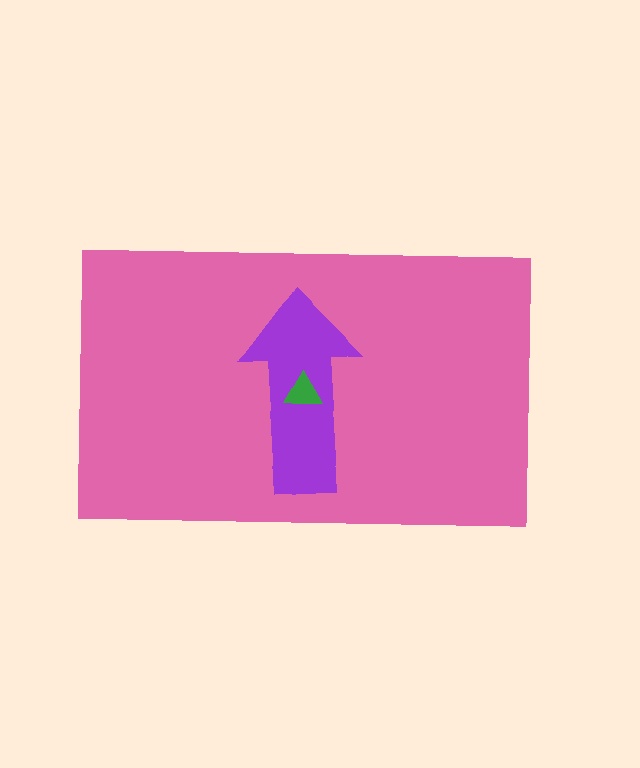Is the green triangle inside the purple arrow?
Yes.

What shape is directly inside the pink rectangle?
The purple arrow.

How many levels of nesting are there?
3.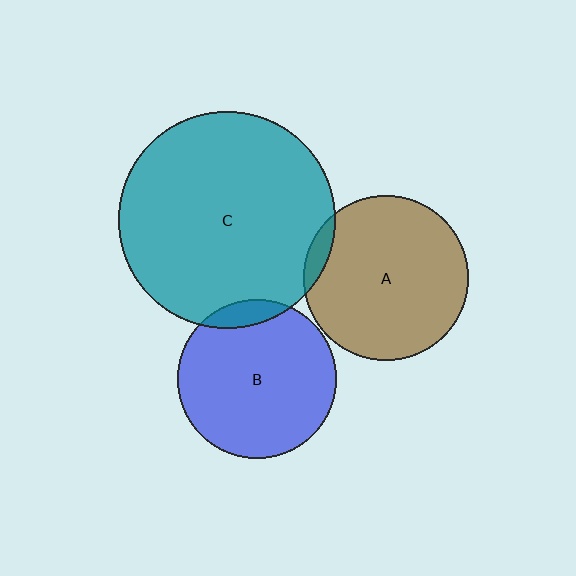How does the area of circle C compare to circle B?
Approximately 1.9 times.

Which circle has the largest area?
Circle C (teal).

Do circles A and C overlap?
Yes.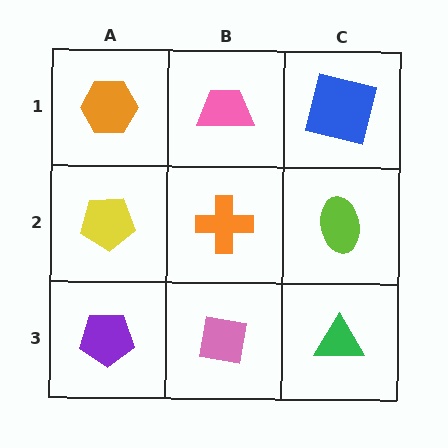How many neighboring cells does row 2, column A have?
3.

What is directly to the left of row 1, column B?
An orange hexagon.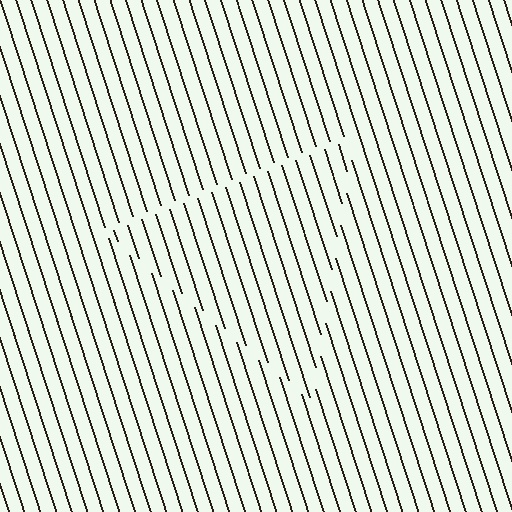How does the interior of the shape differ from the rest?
The interior of the shape contains the same grating, shifted by half a period — the contour is defined by the phase discontinuity where line-ends from the inner and outer gratings abut.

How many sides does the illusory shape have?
3 sides — the line-ends trace a triangle.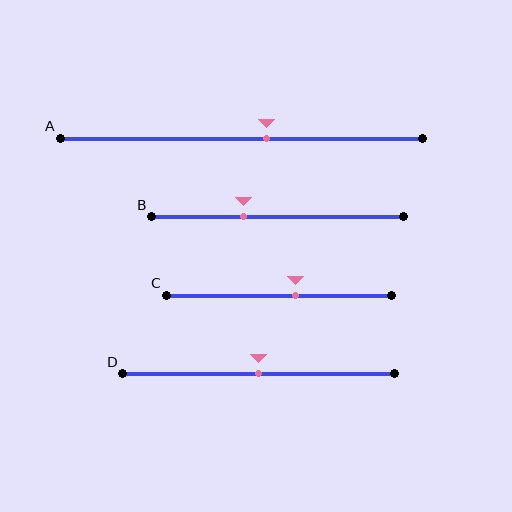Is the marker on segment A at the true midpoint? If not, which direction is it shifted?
No, the marker on segment A is shifted to the right by about 7% of the segment length.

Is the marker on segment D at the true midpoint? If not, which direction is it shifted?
Yes, the marker on segment D is at the true midpoint.